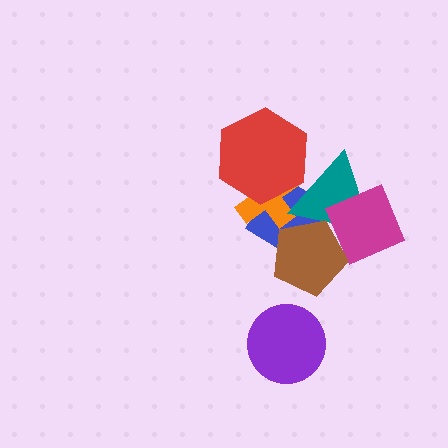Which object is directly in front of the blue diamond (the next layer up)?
The orange cross is directly in front of the blue diamond.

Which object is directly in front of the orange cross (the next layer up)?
The red hexagon is directly in front of the orange cross.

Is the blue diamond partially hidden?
Yes, it is partially covered by another shape.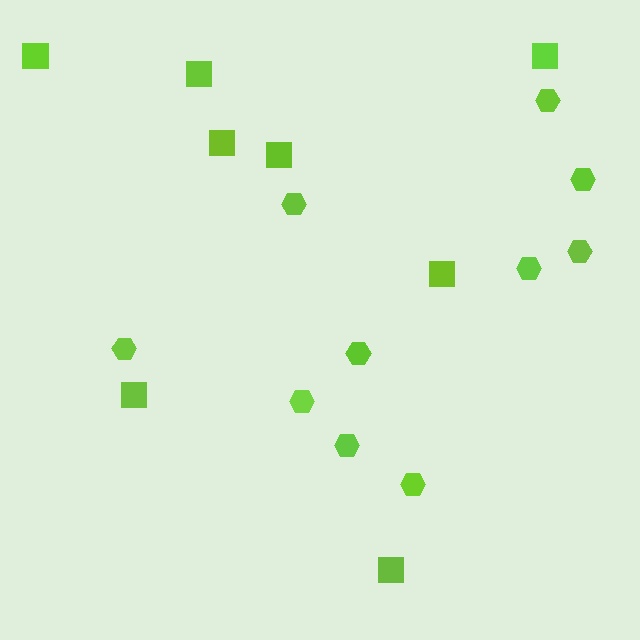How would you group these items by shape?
There are 2 groups: one group of hexagons (10) and one group of squares (8).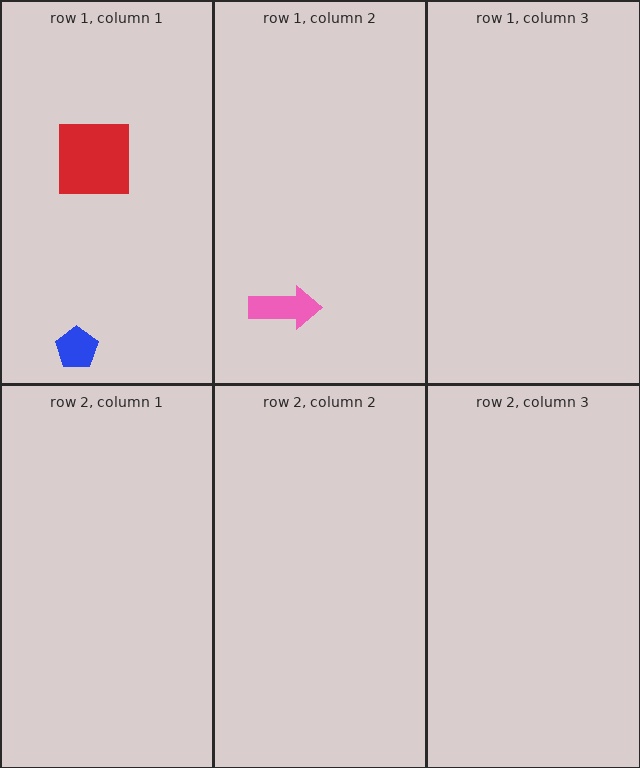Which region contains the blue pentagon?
The row 1, column 1 region.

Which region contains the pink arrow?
The row 1, column 2 region.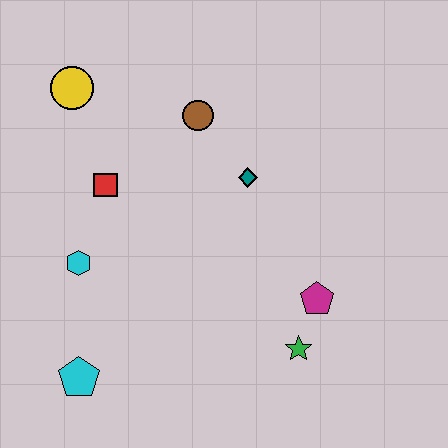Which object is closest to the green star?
The magenta pentagon is closest to the green star.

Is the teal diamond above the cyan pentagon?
Yes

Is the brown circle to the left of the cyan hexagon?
No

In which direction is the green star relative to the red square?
The green star is to the right of the red square.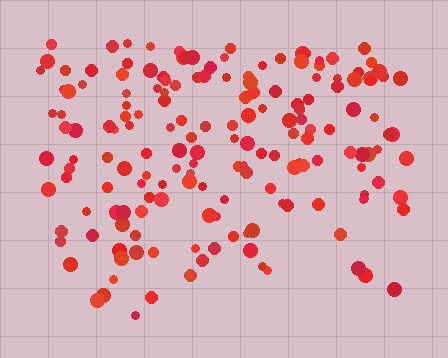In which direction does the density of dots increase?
From bottom to top, with the top side densest.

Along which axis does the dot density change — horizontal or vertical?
Vertical.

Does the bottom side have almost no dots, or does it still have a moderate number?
Still a moderate number, just noticeably fewer than the top.